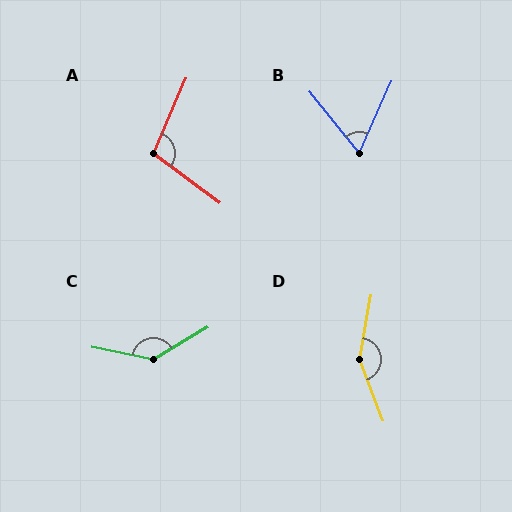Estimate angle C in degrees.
Approximately 137 degrees.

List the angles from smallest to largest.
B (63°), A (103°), C (137°), D (149°).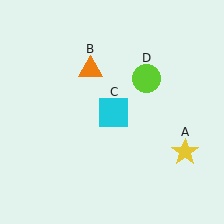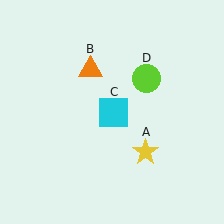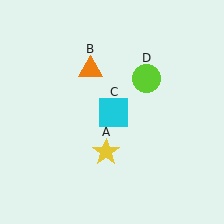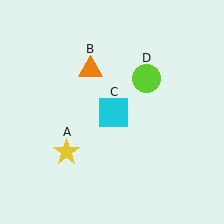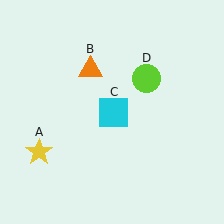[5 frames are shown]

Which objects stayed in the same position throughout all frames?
Orange triangle (object B) and cyan square (object C) and lime circle (object D) remained stationary.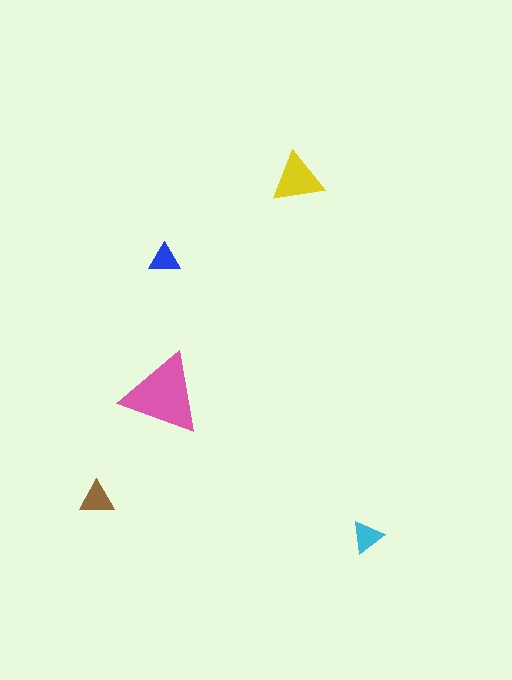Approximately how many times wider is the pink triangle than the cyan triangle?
About 2.5 times wider.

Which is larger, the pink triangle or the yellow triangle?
The pink one.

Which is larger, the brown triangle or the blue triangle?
The brown one.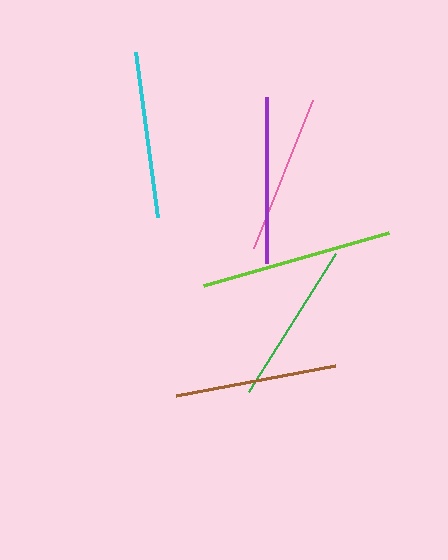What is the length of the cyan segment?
The cyan segment is approximately 167 pixels long.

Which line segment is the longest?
The lime line is the longest at approximately 192 pixels.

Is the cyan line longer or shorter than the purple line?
The cyan line is longer than the purple line.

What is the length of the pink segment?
The pink segment is approximately 159 pixels long.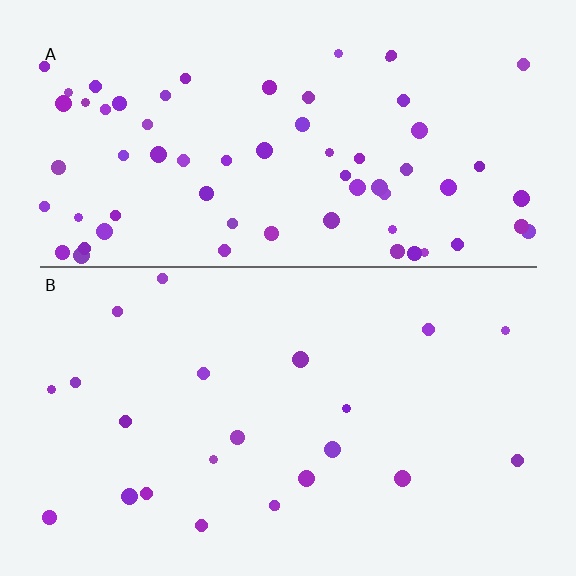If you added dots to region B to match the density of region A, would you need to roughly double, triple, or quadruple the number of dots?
Approximately triple.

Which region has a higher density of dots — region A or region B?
A (the top).